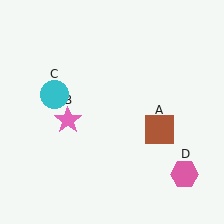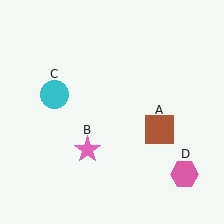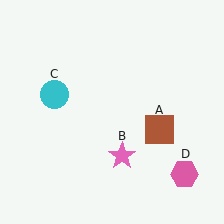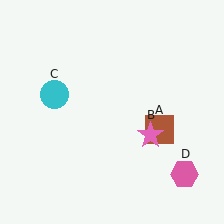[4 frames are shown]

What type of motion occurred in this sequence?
The pink star (object B) rotated counterclockwise around the center of the scene.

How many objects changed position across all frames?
1 object changed position: pink star (object B).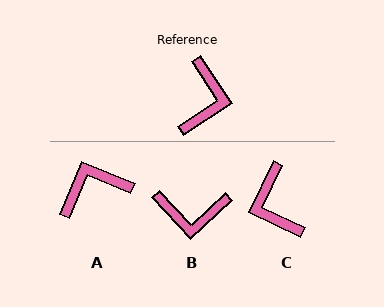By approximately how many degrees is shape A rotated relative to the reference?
Approximately 125 degrees counter-clockwise.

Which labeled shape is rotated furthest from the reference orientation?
C, about 149 degrees away.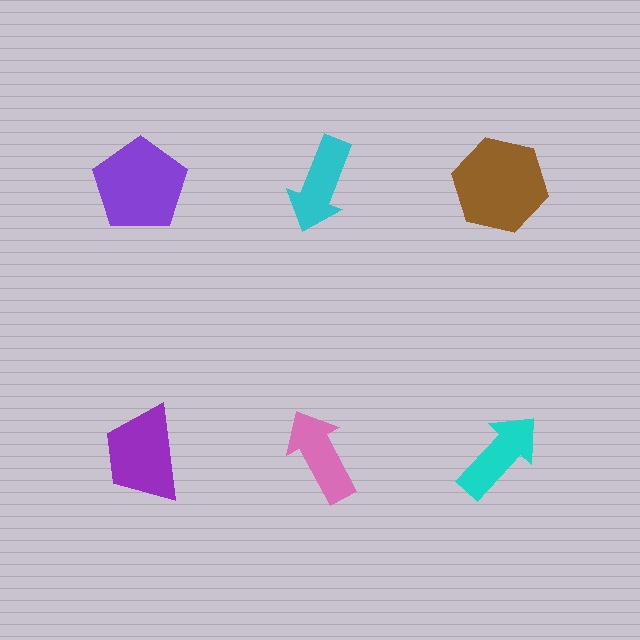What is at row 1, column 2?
A cyan arrow.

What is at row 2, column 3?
A cyan arrow.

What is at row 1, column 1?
A purple pentagon.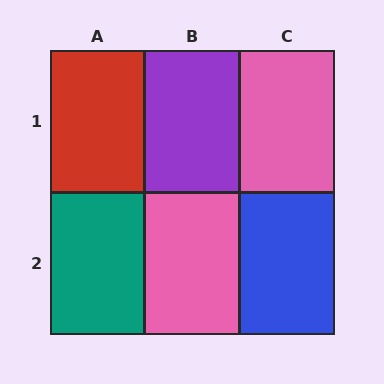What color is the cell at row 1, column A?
Red.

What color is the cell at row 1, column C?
Pink.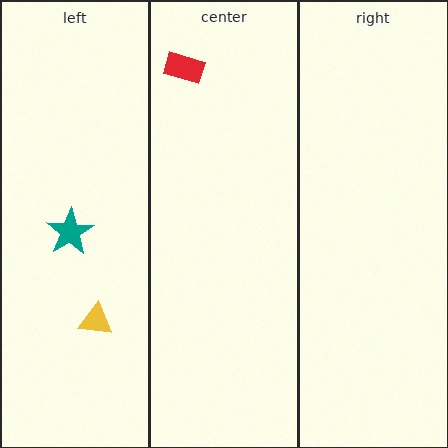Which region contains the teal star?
The left region.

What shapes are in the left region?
The yellow triangle, the teal star.